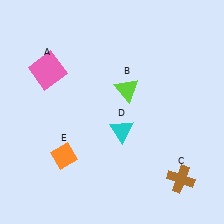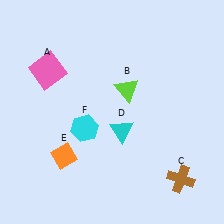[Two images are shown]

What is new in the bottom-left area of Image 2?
A cyan hexagon (F) was added in the bottom-left area of Image 2.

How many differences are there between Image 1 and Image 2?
There is 1 difference between the two images.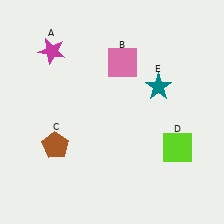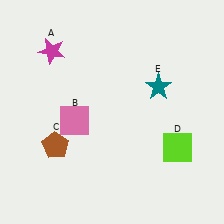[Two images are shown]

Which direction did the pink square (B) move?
The pink square (B) moved down.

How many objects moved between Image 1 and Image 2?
1 object moved between the two images.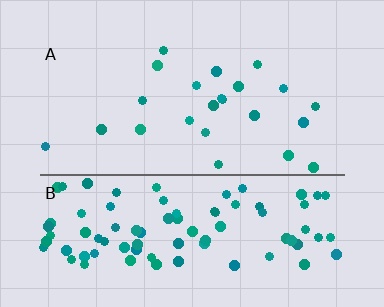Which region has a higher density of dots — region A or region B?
B (the bottom).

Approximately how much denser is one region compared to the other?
Approximately 4.0× — region B over region A.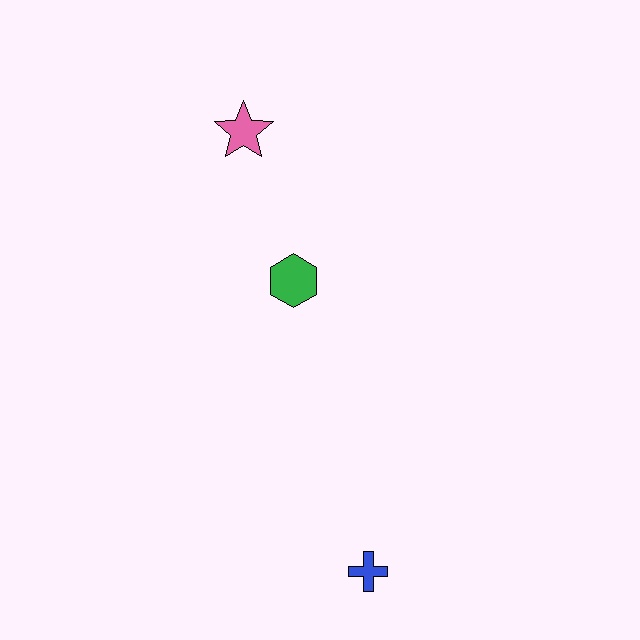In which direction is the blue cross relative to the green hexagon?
The blue cross is below the green hexagon.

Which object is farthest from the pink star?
The blue cross is farthest from the pink star.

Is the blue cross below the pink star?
Yes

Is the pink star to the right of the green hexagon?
No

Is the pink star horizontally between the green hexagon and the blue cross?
No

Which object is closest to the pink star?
The green hexagon is closest to the pink star.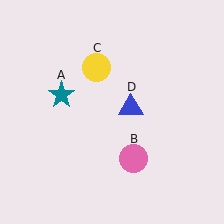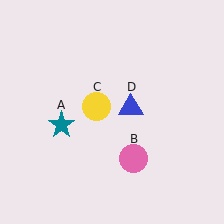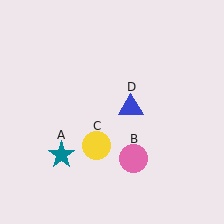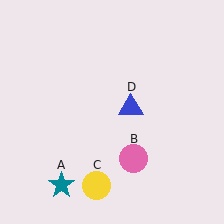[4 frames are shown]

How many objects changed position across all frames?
2 objects changed position: teal star (object A), yellow circle (object C).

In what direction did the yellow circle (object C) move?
The yellow circle (object C) moved down.